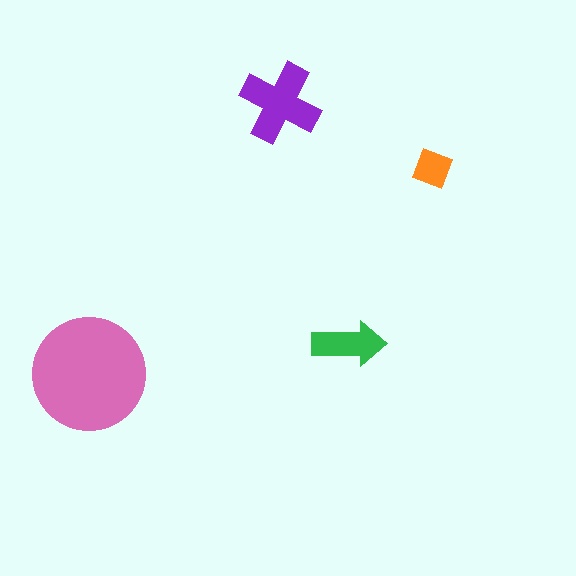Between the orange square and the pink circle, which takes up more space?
The pink circle.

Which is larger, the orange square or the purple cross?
The purple cross.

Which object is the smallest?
The orange square.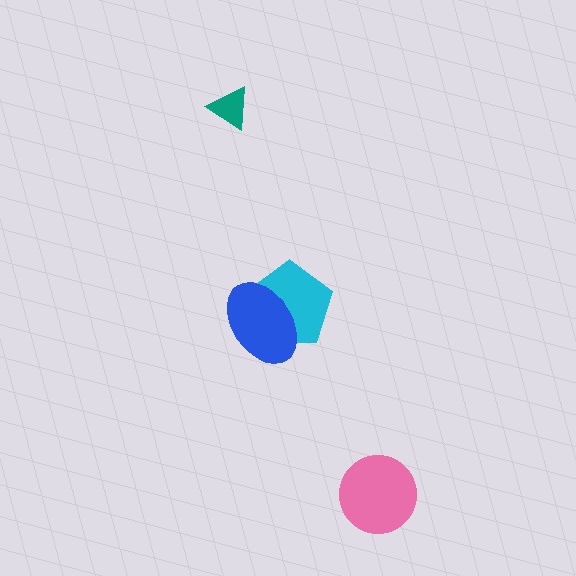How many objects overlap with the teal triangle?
0 objects overlap with the teal triangle.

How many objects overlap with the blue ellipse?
1 object overlaps with the blue ellipse.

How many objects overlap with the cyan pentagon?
1 object overlaps with the cyan pentagon.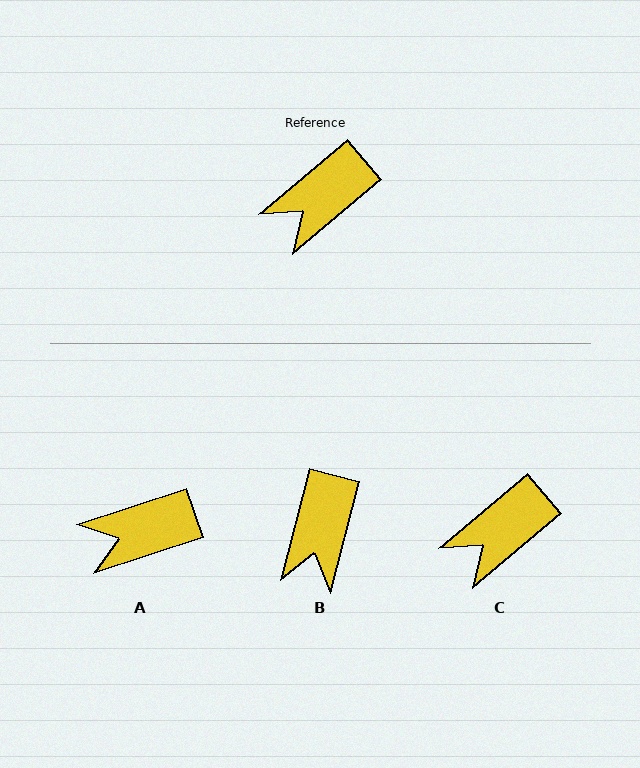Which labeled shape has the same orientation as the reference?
C.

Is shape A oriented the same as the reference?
No, it is off by about 22 degrees.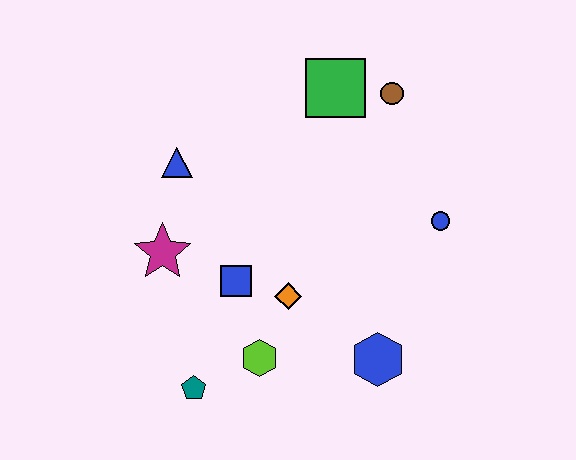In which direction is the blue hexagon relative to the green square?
The blue hexagon is below the green square.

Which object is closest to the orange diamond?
The blue square is closest to the orange diamond.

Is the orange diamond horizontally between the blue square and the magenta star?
No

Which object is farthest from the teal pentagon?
The brown circle is farthest from the teal pentagon.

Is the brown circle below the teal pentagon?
No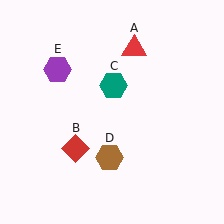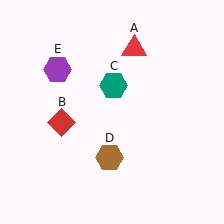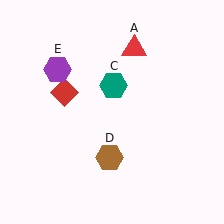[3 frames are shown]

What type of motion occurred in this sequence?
The red diamond (object B) rotated clockwise around the center of the scene.